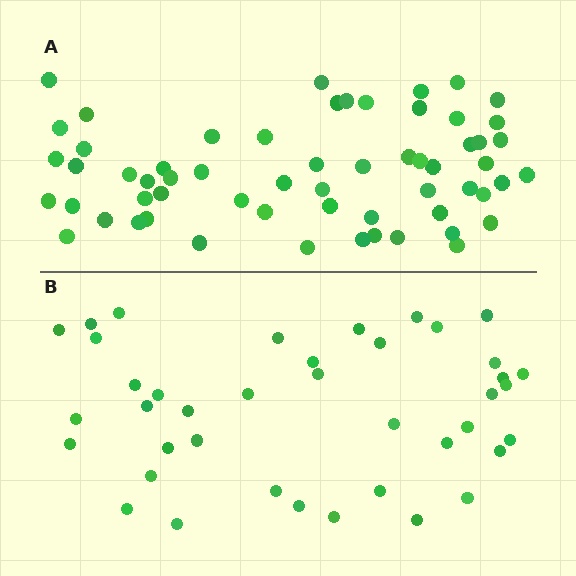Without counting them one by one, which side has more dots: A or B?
Region A (the top region) has more dots.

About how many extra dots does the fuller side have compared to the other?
Region A has approximately 20 more dots than region B.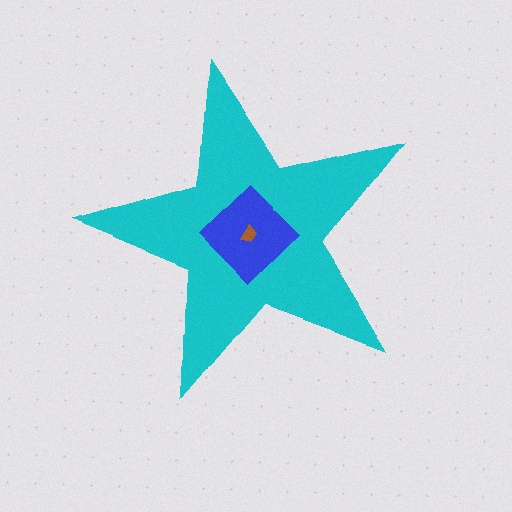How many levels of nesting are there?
3.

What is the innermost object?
The brown trapezoid.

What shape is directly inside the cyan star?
The blue diamond.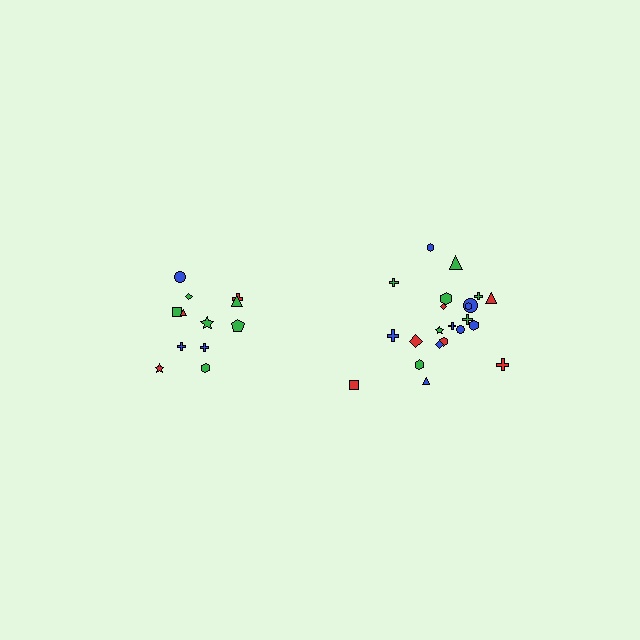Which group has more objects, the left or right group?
The right group.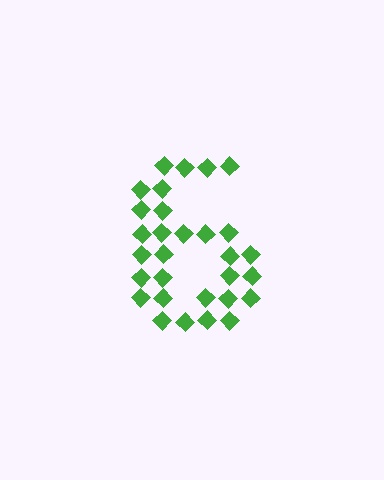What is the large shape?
The large shape is the digit 6.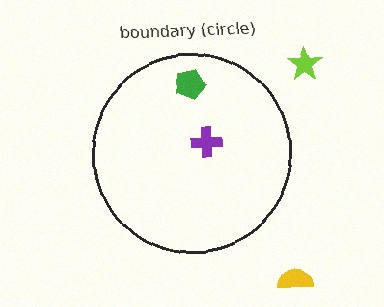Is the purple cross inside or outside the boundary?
Inside.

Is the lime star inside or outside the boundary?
Outside.